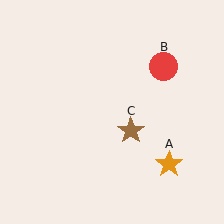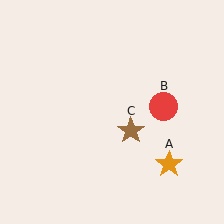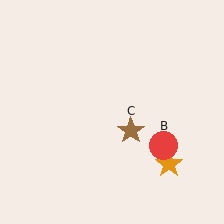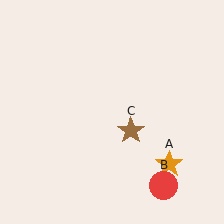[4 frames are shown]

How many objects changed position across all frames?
1 object changed position: red circle (object B).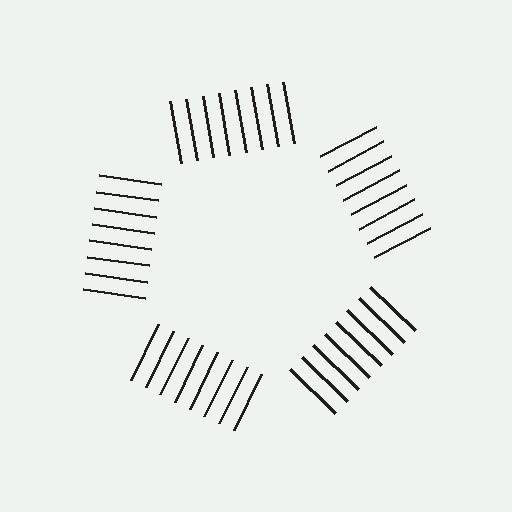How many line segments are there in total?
40 — 8 along each of the 5 edges.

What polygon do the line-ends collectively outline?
An illusory pentagon — the line segments terminate on its edges but no continuous stroke is drawn.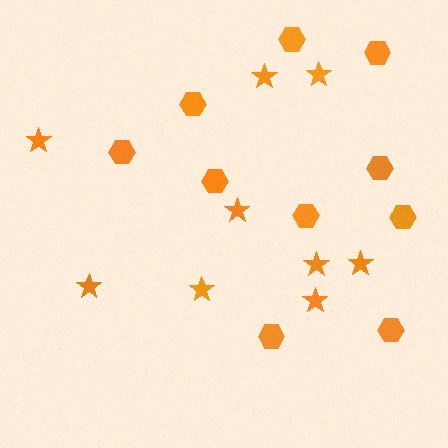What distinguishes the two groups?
There are 2 groups: one group of hexagons (10) and one group of stars (9).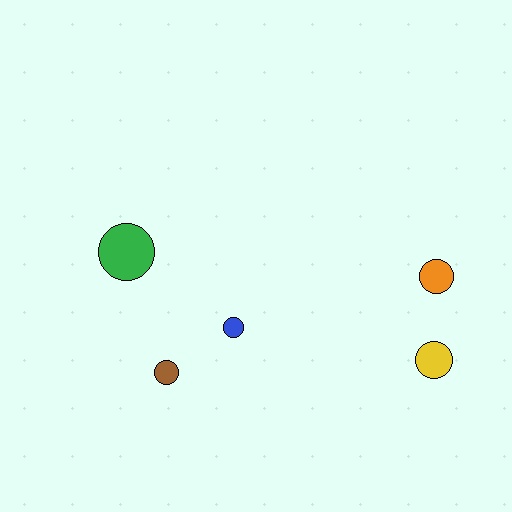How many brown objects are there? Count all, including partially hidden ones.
There is 1 brown object.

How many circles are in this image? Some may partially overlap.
There are 5 circles.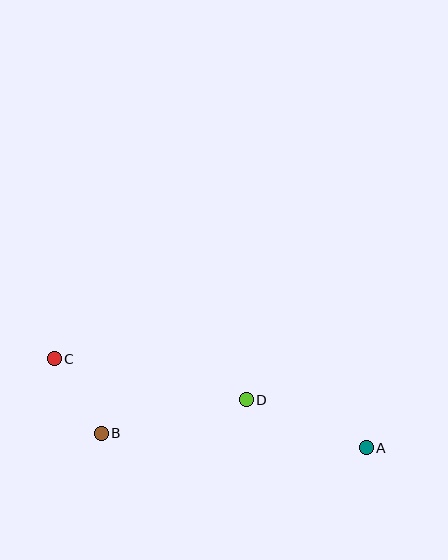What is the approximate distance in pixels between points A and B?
The distance between A and B is approximately 265 pixels.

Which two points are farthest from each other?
Points A and C are farthest from each other.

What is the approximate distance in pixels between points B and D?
The distance between B and D is approximately 149 pixels.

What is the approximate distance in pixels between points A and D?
The distance between A and D is approximately 129 pixels.